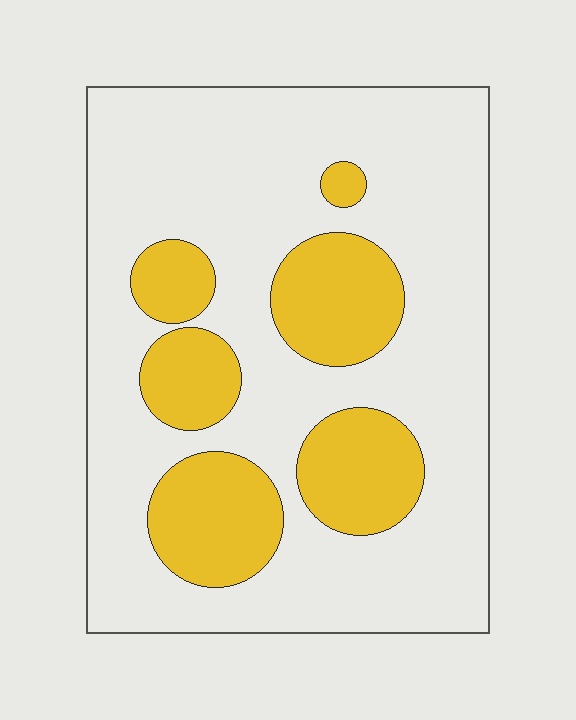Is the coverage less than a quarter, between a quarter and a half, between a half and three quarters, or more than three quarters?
Between a quarter and a half.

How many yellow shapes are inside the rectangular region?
6.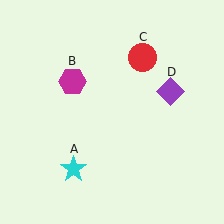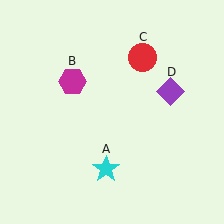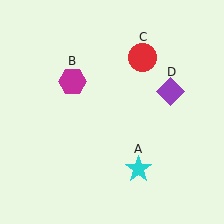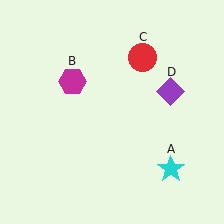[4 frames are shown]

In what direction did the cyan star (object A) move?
The cyan star (object A) moved right.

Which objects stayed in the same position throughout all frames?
Magenta hexagon (object B) and red circle (object C) and purple diamond (object D) remained stationary.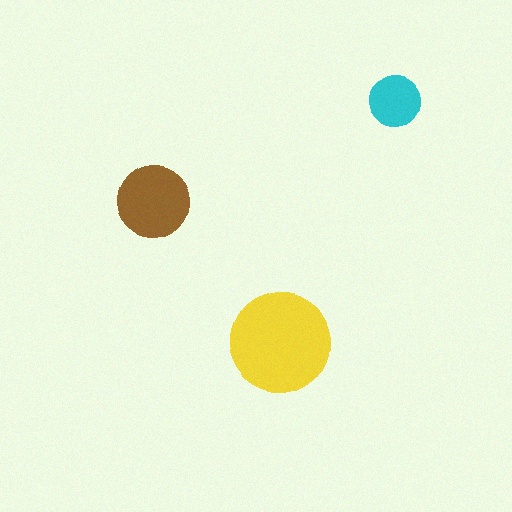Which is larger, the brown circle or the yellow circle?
The yellow one.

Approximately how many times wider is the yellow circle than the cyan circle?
About 2 times wider.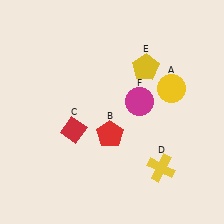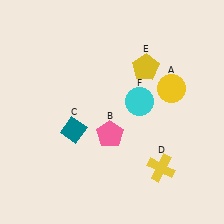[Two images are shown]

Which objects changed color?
B changed from red to pink. C changed from red to teal. F changed from magenta to cyan.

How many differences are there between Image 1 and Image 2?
There are 3 differences between the two images.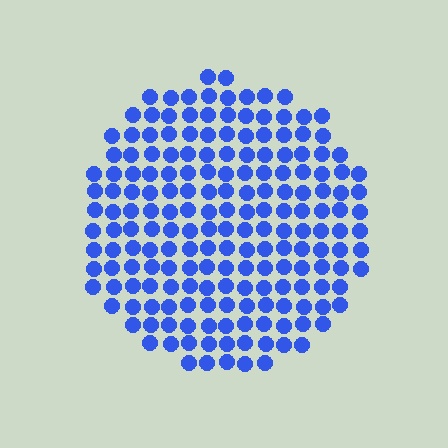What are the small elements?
The small elements are circles.